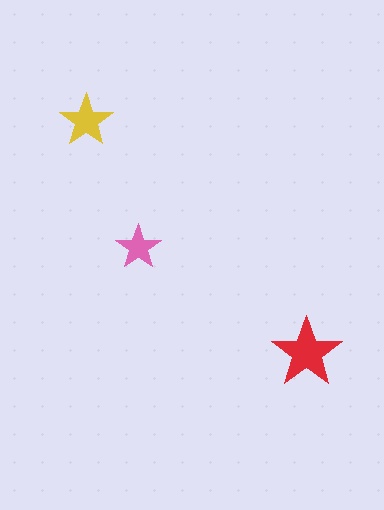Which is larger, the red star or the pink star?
The red one.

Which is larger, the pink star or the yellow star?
The yellow one.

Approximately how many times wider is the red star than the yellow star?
About 1.5 times wider.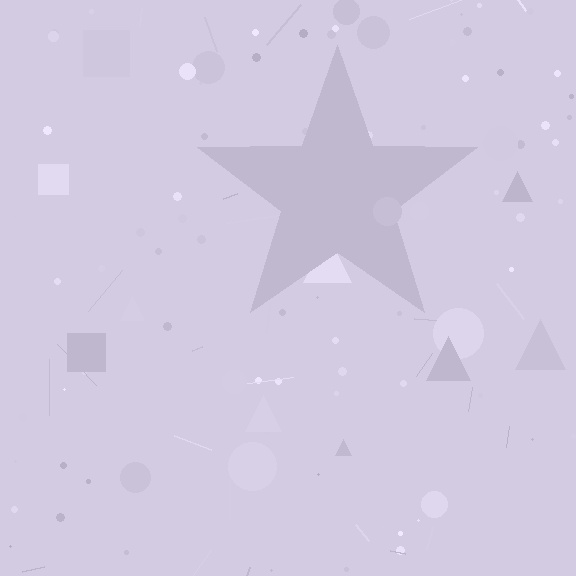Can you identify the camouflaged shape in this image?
The camouflaged shape is a star.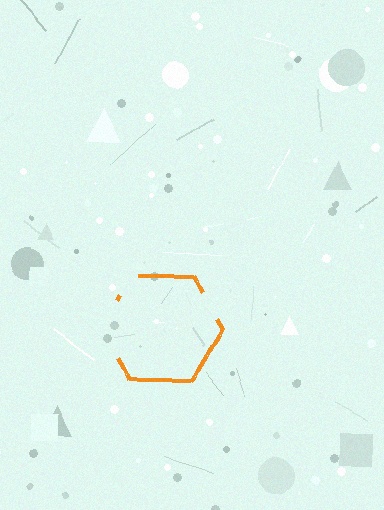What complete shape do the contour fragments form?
The contour fragments form a hexagon.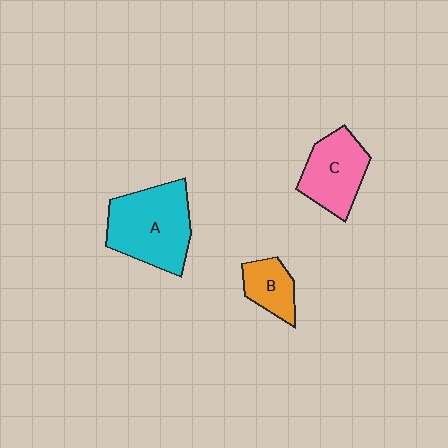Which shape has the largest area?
Shape A (cyan).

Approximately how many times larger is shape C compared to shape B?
Approximately 1.7 times.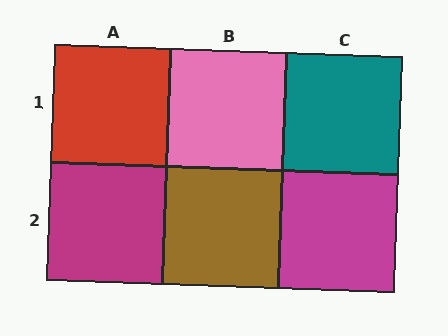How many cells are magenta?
2 cells are magenta.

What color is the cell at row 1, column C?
Teal.